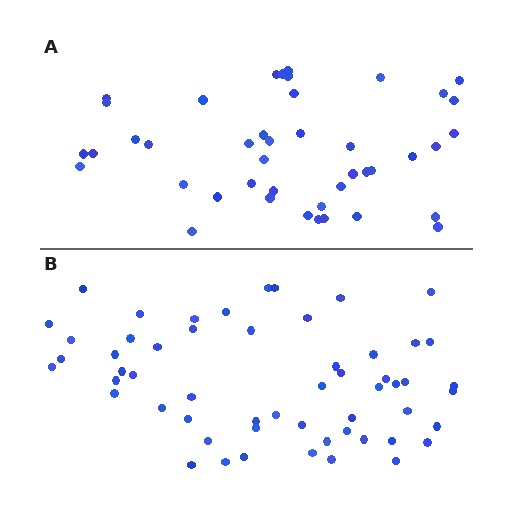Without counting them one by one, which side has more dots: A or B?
Region B (the bottom region) has more dots.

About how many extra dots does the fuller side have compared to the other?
Region B has approximately 15 more dots than region A.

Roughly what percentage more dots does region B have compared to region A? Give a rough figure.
About 30% more.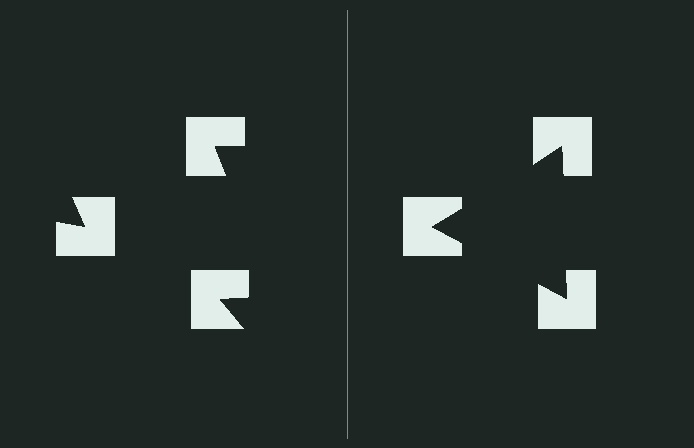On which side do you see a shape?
An illusory triangle appears on the right side. On the left side the wedge cuts are rotated, so no coherent shape forms.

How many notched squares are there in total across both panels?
6 — 3 on each side.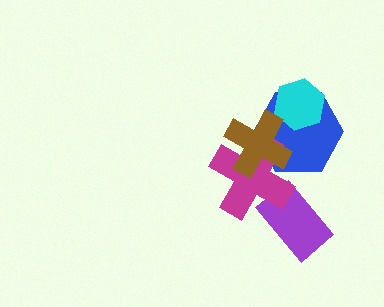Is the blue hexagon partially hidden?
Yes, it is partially covered by another shape.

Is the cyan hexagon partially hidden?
No, no other shape covers it.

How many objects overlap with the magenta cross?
3 objects overlap with the magenta cross.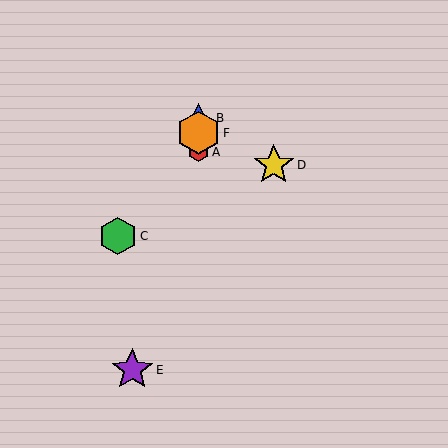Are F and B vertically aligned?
Yes, both are at x≈198.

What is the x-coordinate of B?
Object B is at x≈198.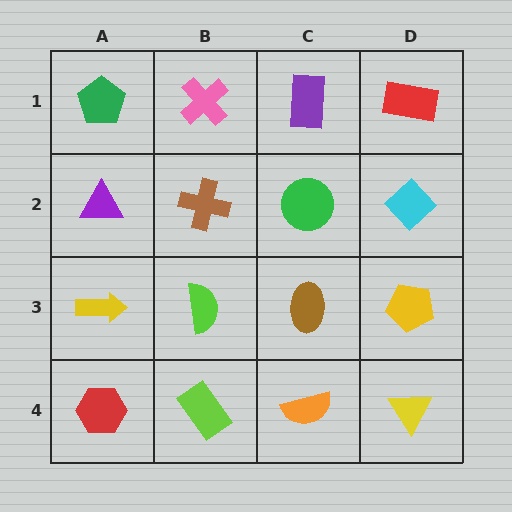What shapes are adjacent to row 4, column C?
A brown ellipse (row 3, column C), a lime rectangle (row 4, column B), a yellow triangle (row 4, column D).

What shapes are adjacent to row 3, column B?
A brown cross (row 2, column B), a lime rectangle (row 4, column B), a yellow arrow (row 3, column A), a brown ellipse (row 3, column C).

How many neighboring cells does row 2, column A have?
3.